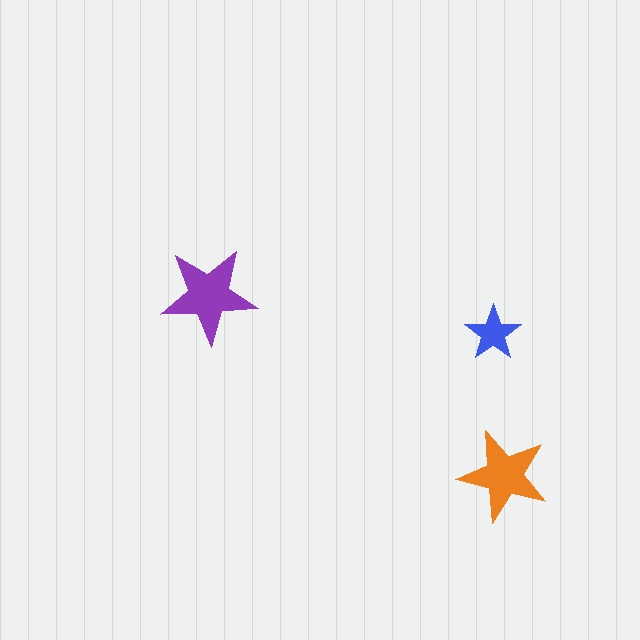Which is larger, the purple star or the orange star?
The purple one.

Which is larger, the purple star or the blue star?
The purple one.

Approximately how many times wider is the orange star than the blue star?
About 1.5 times wider.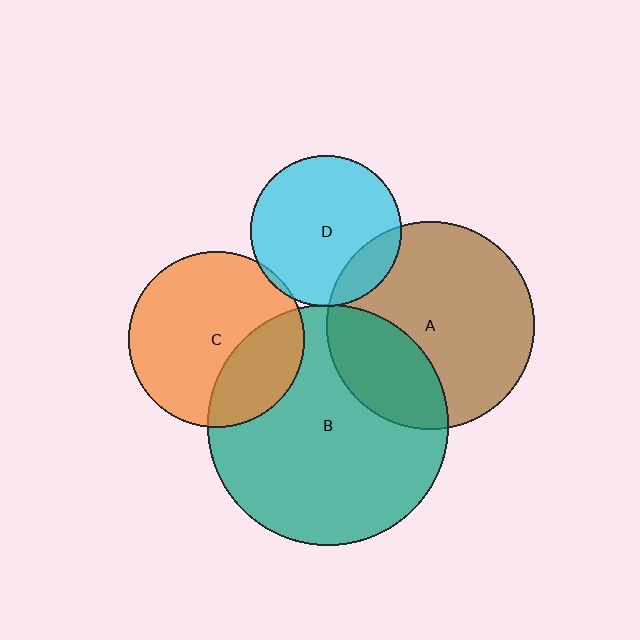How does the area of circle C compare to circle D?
Approximately 1.4 times.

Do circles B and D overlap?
Yes.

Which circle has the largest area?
Circle B (teal).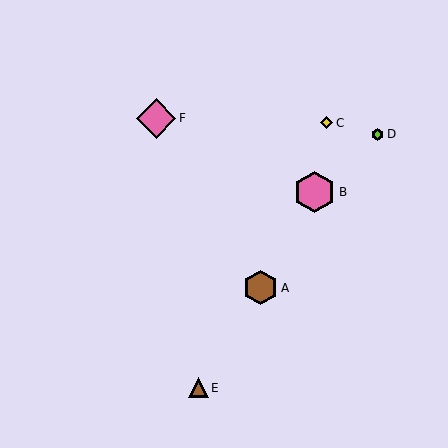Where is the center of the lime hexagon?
The center of the lime hexagon is at (378, 134).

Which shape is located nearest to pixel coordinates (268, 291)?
The brown hexagon (labeled A) at (261, 288) is nearest to that location.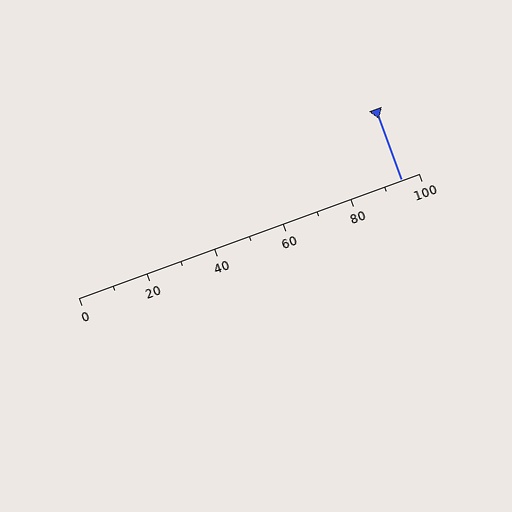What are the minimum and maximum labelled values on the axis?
The axis runs from 0 to 100.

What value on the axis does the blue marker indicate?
The marker indicates approximately 95.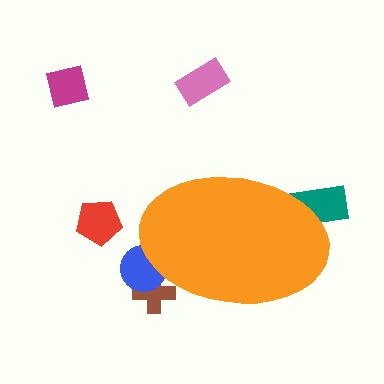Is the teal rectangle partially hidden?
Yes, the teal rectangle is partially hidden behind the orange ellipse.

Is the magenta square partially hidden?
No, the magenta square is fully visible.